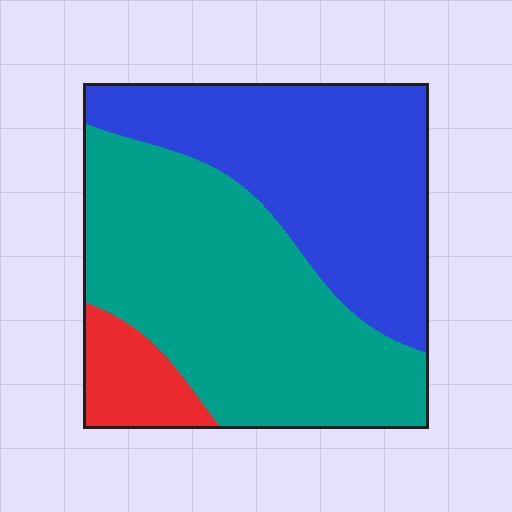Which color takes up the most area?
Teal, at roughly 50%.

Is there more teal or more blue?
Teal.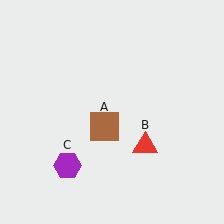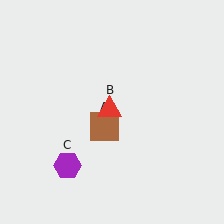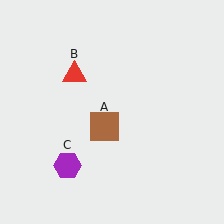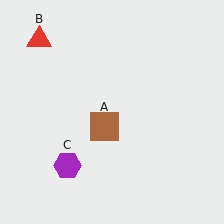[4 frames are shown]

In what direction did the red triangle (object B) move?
The red triangle (object B) moved up and to the left.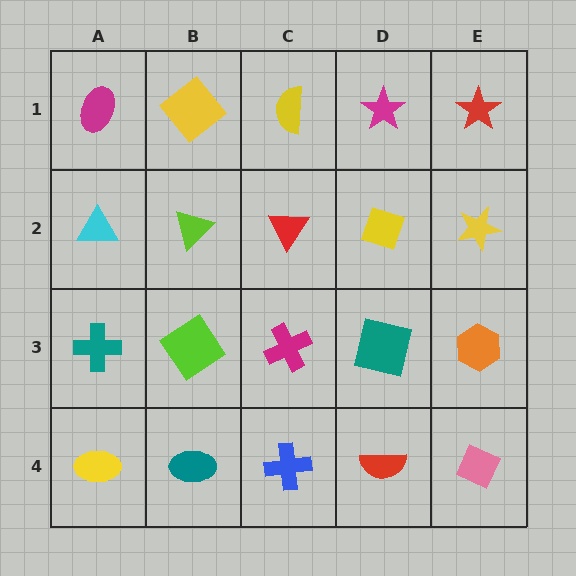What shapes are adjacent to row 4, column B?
A lime diamond (row 3, column B), a yellow ellipse (row 4, column A), a blue cross (row 4, column C).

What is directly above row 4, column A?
A teal cross.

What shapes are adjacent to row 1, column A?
A cyan triangle (row 2, column A), a yellow diamond (row 1, column B).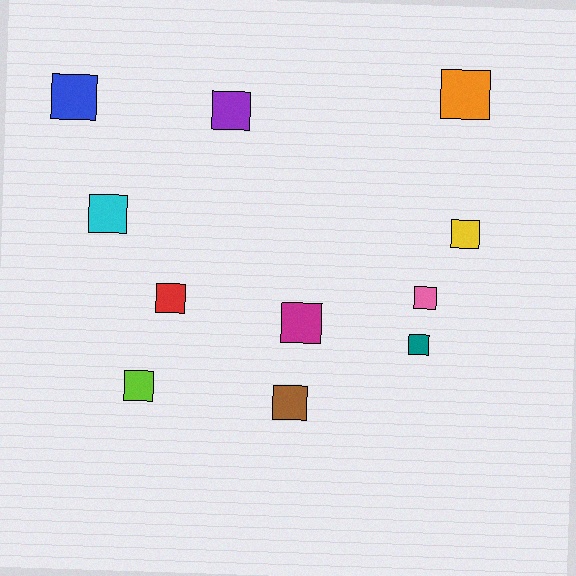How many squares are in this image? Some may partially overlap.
There are 11 squares.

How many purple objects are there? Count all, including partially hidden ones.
There is 1 purple object.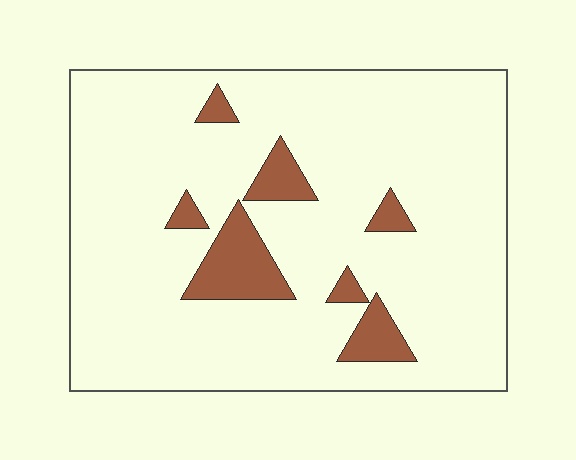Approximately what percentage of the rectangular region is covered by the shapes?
Approximately 10%.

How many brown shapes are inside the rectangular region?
7.